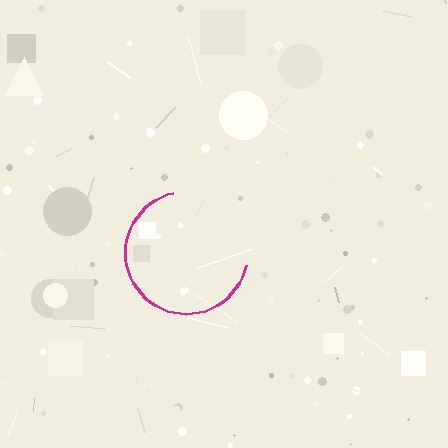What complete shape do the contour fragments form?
The contour fragments form a circle.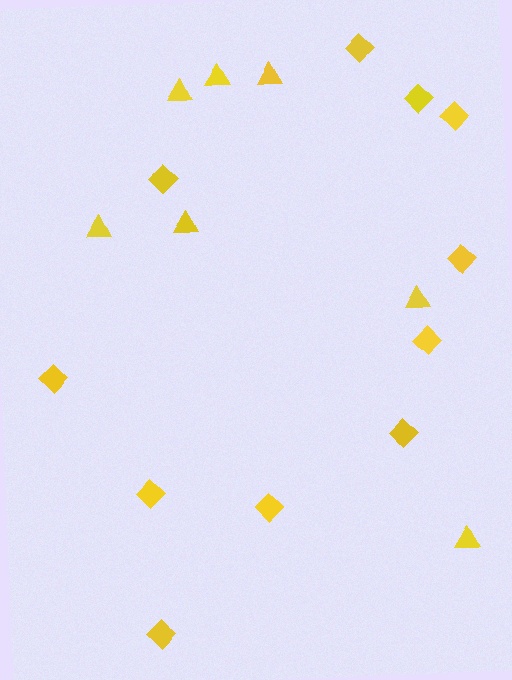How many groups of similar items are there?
There are 2 groups: one group of triangles (7) and one group of diamonds (11).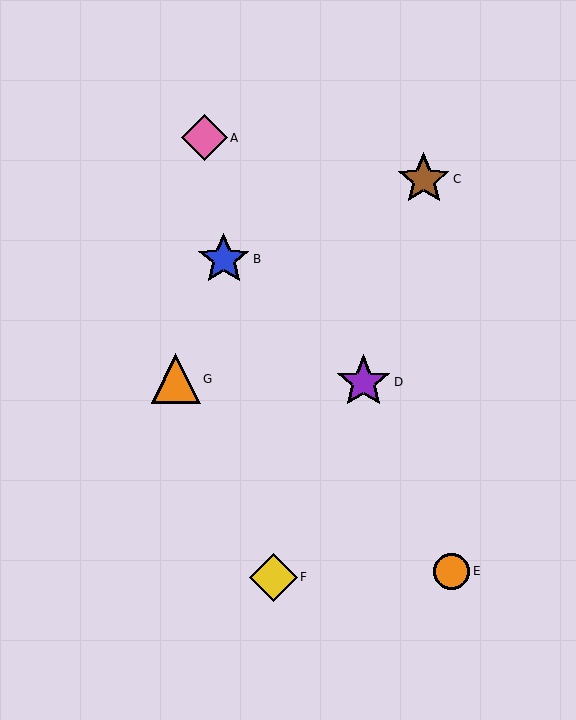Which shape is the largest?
The purple star (labeled D) is the largest.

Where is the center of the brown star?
The center of the brown star is at (424, 179).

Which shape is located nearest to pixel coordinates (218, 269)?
The blue star (labeled B) at (224, 259) is nearest to that location.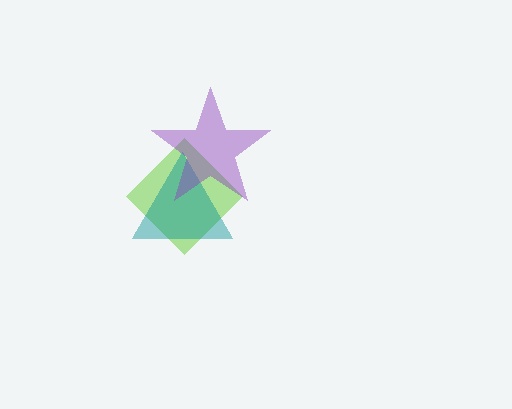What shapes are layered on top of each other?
The layered shapes are: a lime diamond, a teal triangle, a purple star.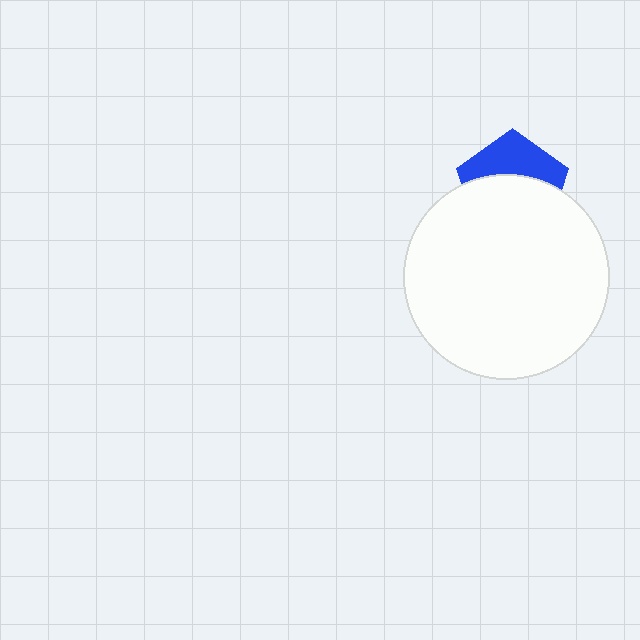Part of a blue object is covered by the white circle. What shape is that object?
It is a pentagon.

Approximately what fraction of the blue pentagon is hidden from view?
Roughly 60% of the blue pentagon is hidden behind the white circle.